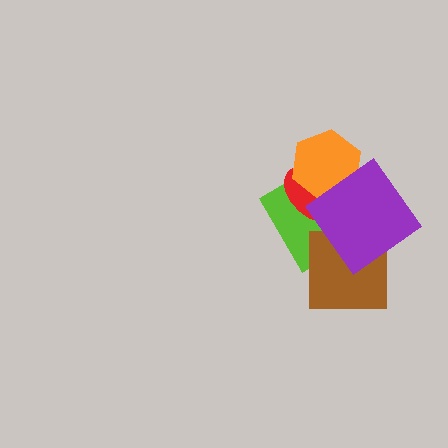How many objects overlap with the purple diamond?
4 objects overlap with the purple diamond.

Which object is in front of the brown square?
The purple diamond is in front of the brown square.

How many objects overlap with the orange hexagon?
3 objects overlap with the orange hexagon.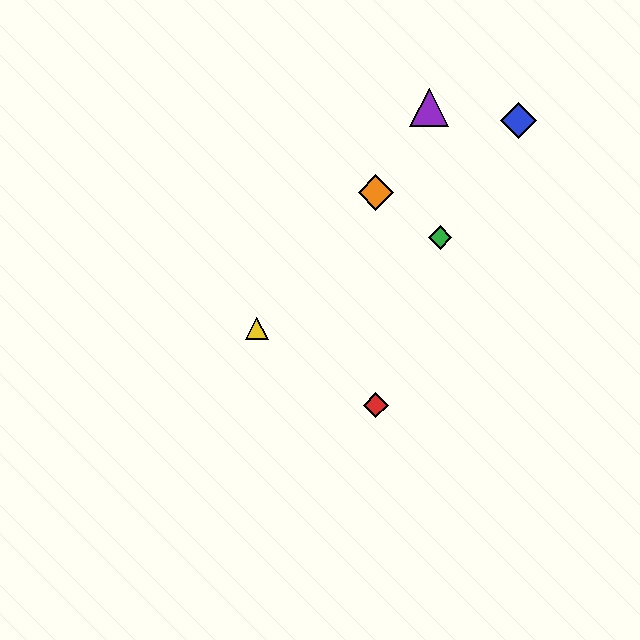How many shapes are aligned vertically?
2 shapes (the red diamond, the orange diamond) are aligned vertically.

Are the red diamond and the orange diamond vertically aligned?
Yes, both are at x≈376.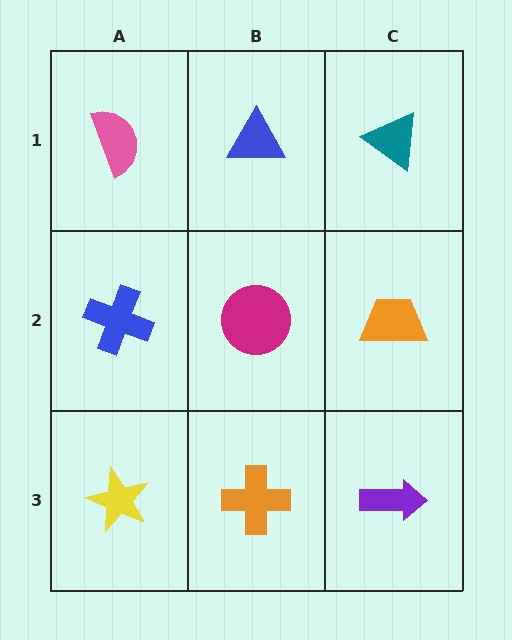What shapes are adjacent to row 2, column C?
A teal triangle (row 1, column C), a purple arrow (row 3, column C), a magenta circle (row 2, column B).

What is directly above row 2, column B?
A blue triangle.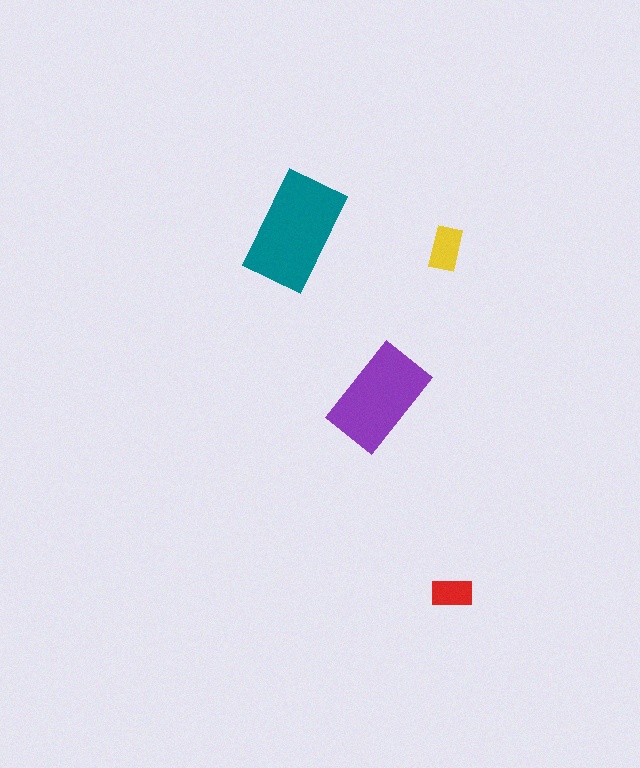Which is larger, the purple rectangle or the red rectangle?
The purple one.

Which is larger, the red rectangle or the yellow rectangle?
The yellow one.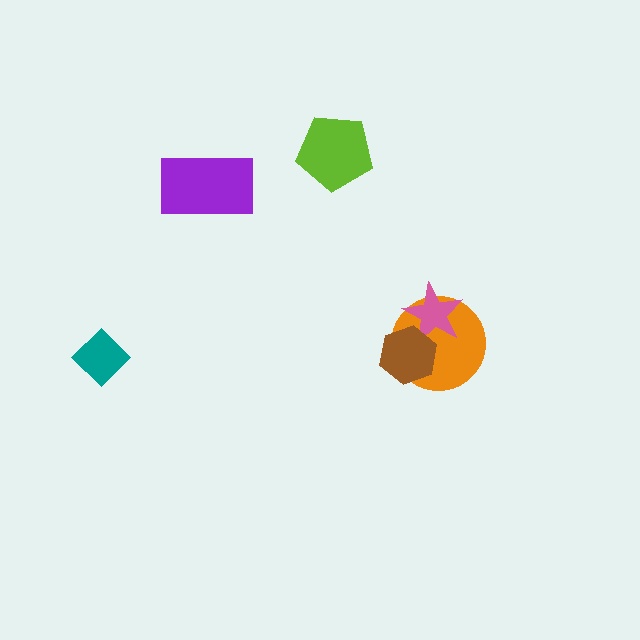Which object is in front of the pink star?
The brown hexagon is in front of the pink star.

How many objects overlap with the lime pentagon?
0 objects overlap with the lime pentagon.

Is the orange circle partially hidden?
Yes, it is partially covered by another shape.